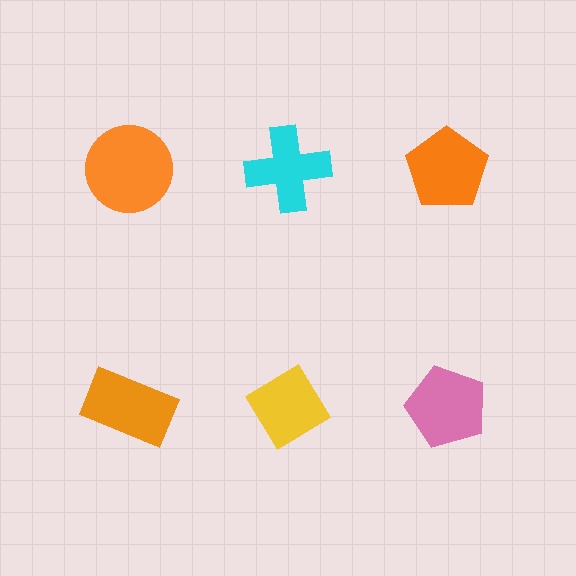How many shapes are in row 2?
3 shapes.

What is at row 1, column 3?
An orange pentagon.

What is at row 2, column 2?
A yellow diamond.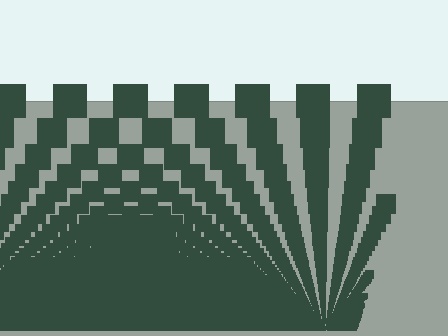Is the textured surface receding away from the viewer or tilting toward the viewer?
The surface appears to tilt toward the viewer. Texture elements get larger and sparser toward the top.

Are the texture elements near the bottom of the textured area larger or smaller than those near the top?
Smaller. The gradient is inverted — elements near the bottom are smaller and denser.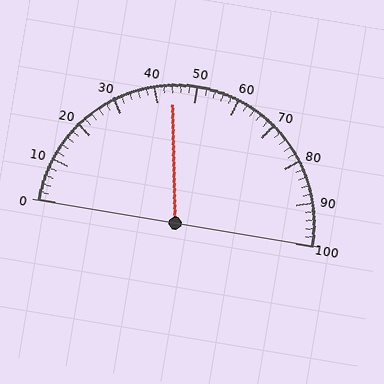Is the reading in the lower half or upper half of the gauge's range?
The reading is in the lower half of the range (0 to 100).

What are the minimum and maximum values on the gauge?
The gauge ranges from 0 to 100.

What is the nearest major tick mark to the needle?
The nearest major tick mark is 40.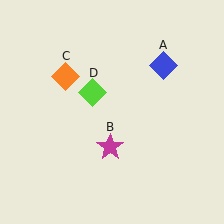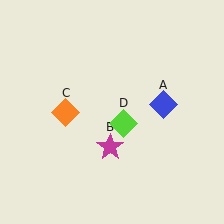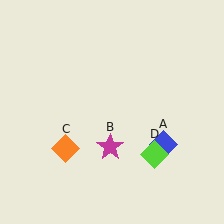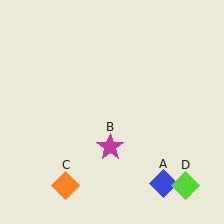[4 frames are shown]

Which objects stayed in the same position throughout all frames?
Magenta star (object B) remained stationary.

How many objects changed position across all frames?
3 objects changed position: blue diamond (object A), orange diamond (object C), lime diamond (object D).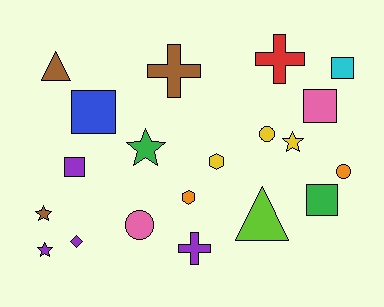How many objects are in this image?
There are 20 objects.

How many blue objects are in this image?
There is 1 blue object.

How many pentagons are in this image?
There are no pentagons.